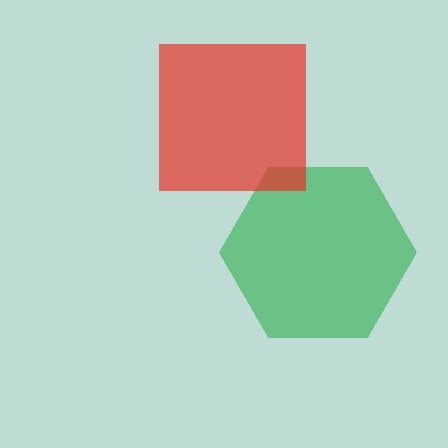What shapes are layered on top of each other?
The layered shapes are: a green hexagon, a red square.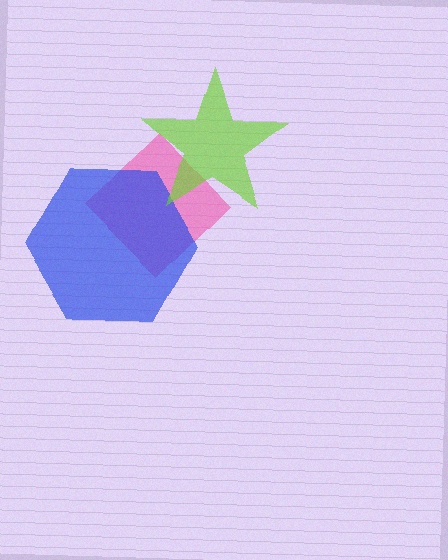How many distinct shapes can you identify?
There are 3 distinct shapes: a pink diamond, a blue hexagon, a lime star.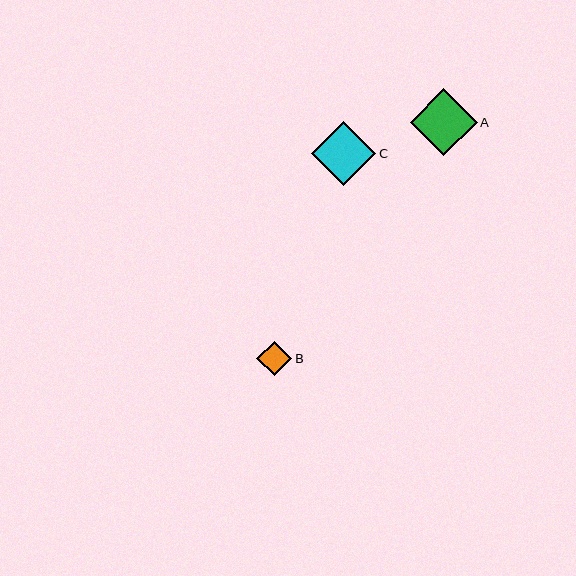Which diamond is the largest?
Diamond A is the largest with a size of approximately 66 pixels.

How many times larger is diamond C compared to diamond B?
Diamond C is approximately 1.8 times the size of diamond B.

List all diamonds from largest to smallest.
From largest to smallest: A, C, B.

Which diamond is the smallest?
Diamond B is the smallest with a size of approximately 35 pixels.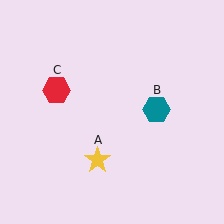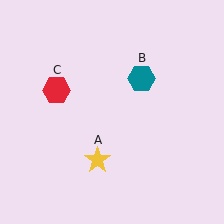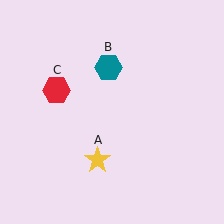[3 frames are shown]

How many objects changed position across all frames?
1 object changed position: teal hexagon (object B).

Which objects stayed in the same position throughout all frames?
Yellow star (object A) and red hexagon (object C) remained stationary.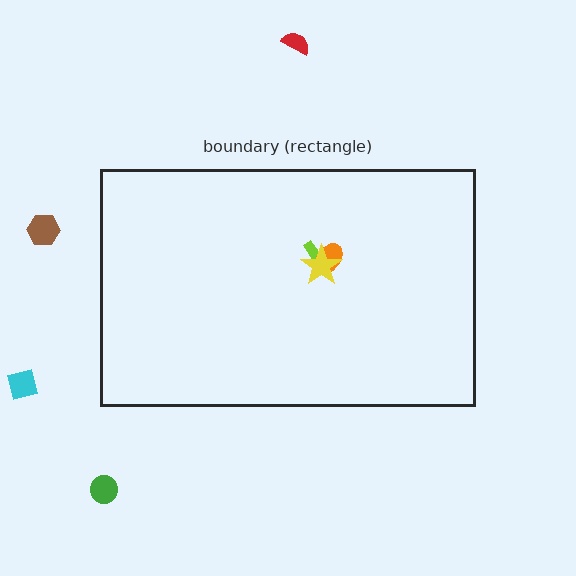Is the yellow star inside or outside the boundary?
Inside.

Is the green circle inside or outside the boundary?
Outside.